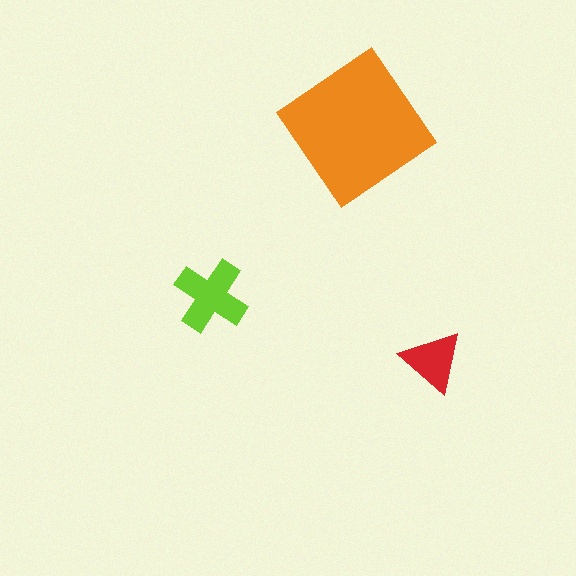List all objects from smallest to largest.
The red triangle, the lime cross, the orange diamond.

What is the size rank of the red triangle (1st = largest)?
3rd.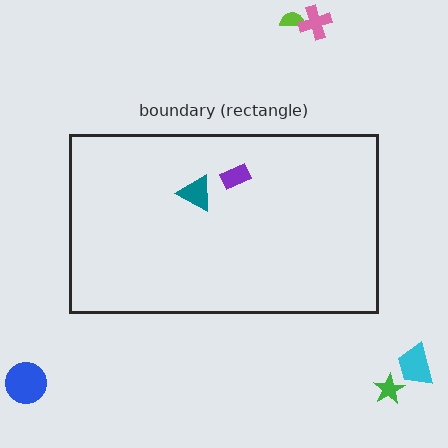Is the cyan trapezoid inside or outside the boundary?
Outside.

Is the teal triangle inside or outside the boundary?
Inside.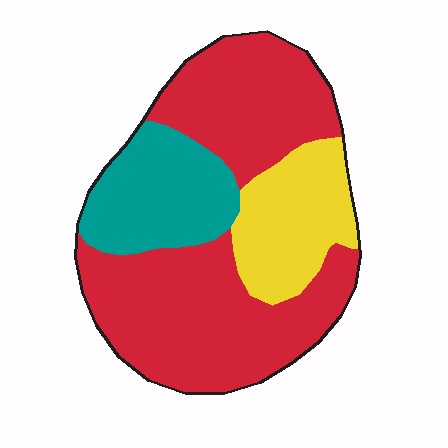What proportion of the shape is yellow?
Yellow covers roughly 20% of the shape.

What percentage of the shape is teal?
Teal takes up about one fifth (1/5) of the shape.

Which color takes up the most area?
Red, at roughly 60%.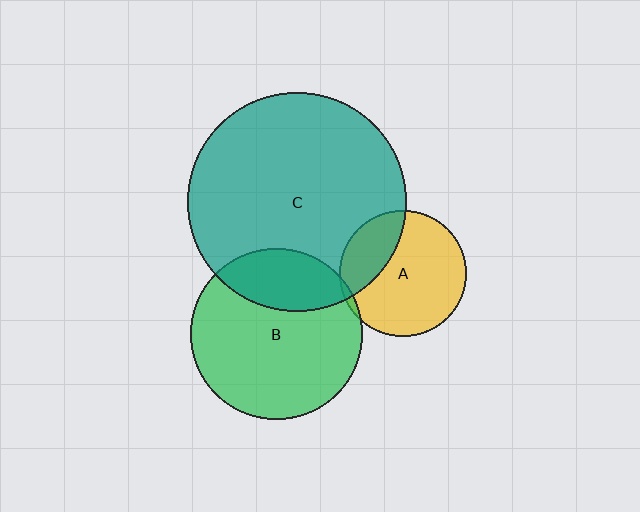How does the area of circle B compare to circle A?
Approximately 1.8 times.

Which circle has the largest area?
Circle C (teal).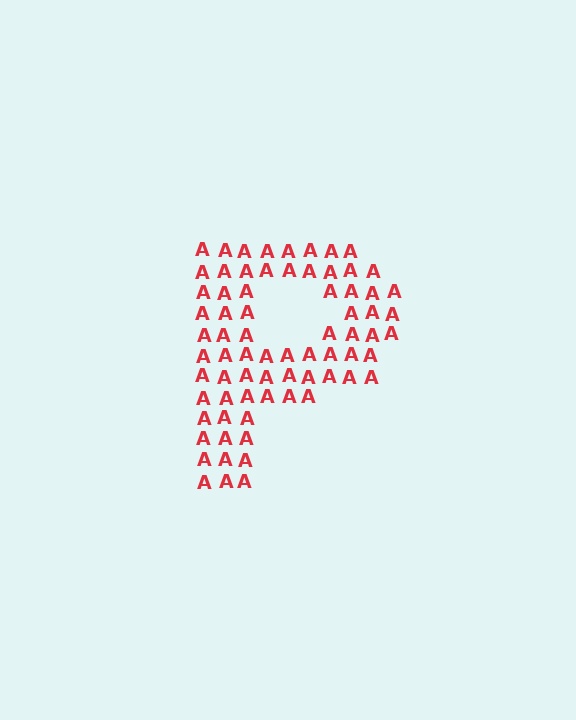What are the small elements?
The small elements are letter A's.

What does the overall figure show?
The overall figure shows the letter P.